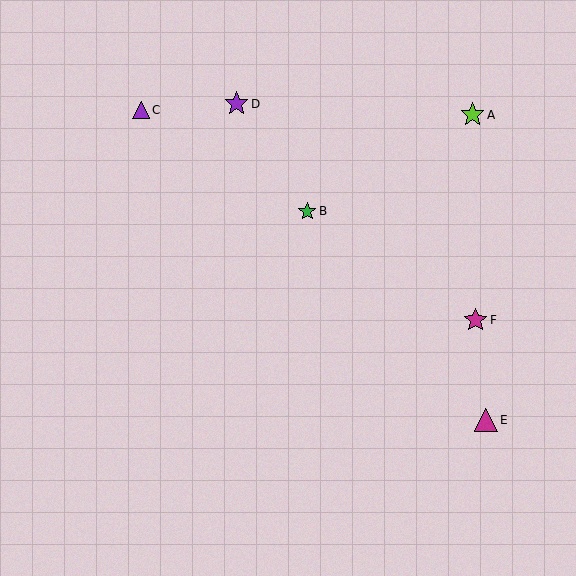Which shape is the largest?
The lime star (labeled A) is the largest.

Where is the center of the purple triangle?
The center of the purple triangle is at (141, 110).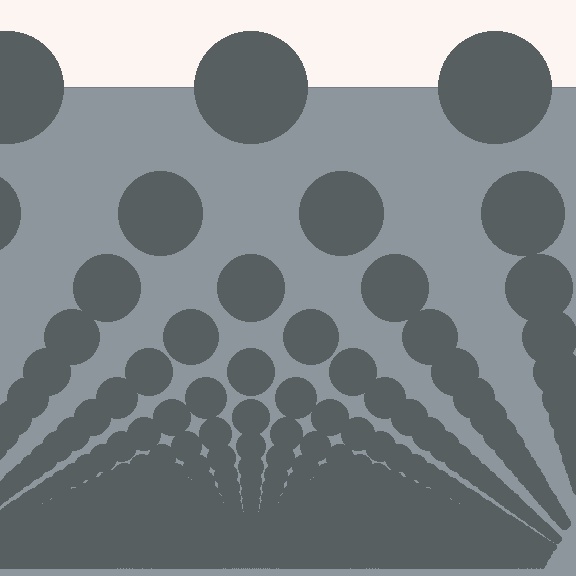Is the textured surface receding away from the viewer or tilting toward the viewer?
The surface appears to tilt toward the viewer. Texture elements get larger and sparser toward the top.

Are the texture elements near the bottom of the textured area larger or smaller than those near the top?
Smaller. The gradient is inverted — elements near the bottom are smaller and denser.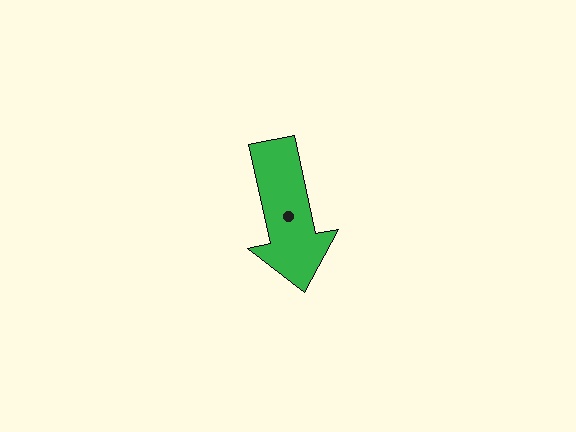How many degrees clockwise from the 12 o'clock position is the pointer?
Approximately 168 degrees.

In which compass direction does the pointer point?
South.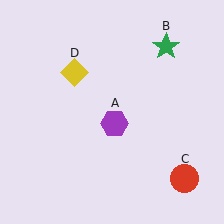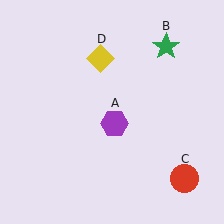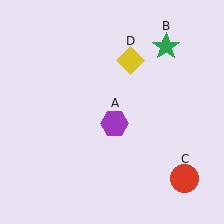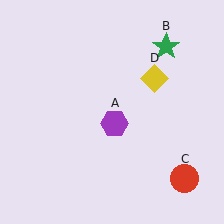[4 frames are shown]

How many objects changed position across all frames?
1 object changed position: yellow diamond (object D).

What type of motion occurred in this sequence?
The yellow diamond (object D) rotated clockwise around the center of the scene.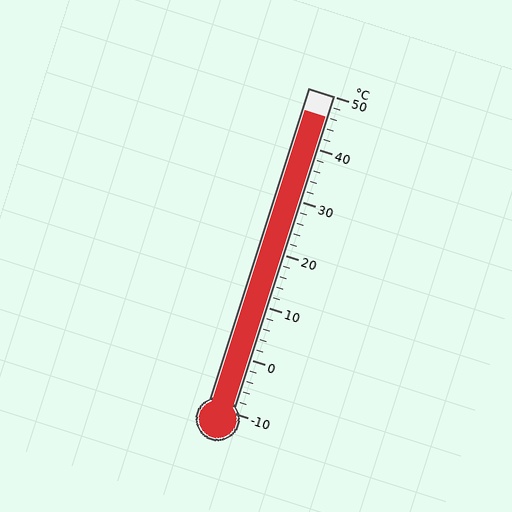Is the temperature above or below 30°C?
The temperature is above 30°C.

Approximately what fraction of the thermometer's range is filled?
The thermometer is filled to approximately 95% of its range.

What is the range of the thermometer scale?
The thermometer scale ranges from -10°C to 50°C.